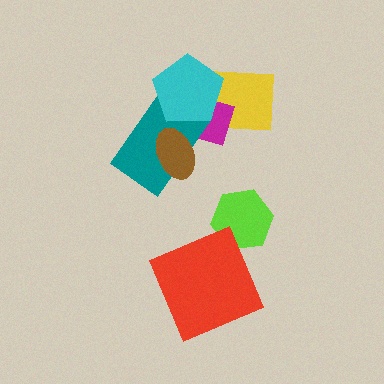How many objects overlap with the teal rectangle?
4 objects overlap with the teal rectangle.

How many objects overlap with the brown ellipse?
2 objects overlap with the brown ellipse.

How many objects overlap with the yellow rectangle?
3 objects overlap with the yellow rectangle.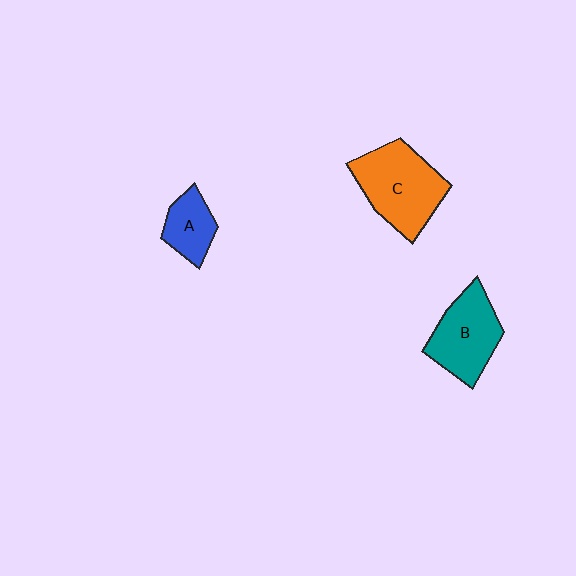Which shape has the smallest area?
Shape A (blue).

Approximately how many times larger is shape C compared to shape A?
Approximately 2.1 times.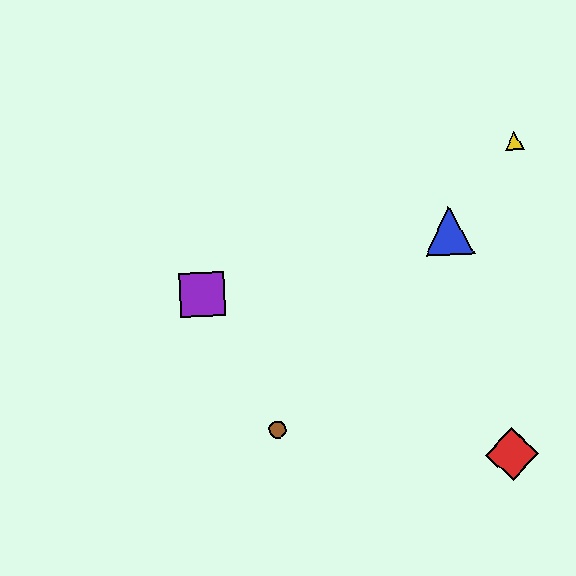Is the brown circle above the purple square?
No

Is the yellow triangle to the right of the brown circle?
Yes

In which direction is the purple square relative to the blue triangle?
The purple square is to the left of the blue triangle.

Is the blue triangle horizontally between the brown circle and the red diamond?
Yes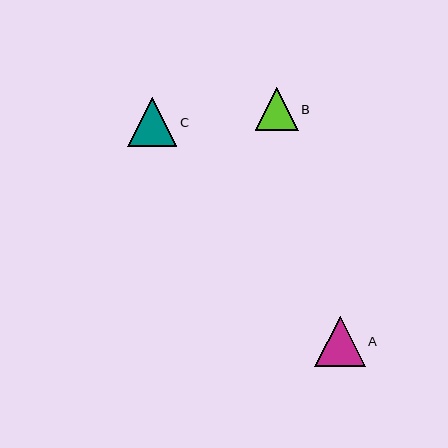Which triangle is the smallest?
Triangle B is the smallest with a size of approximately 43 pixels.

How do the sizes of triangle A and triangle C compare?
Triangle A and triangle C are approximately the same size.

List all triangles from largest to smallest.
From largest to smallest: A, C, B.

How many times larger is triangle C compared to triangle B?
Triangle C is approximately 1.2 times the size of triangle B.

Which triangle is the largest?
Triangle A is the largest with a size of approximately 51 pixels.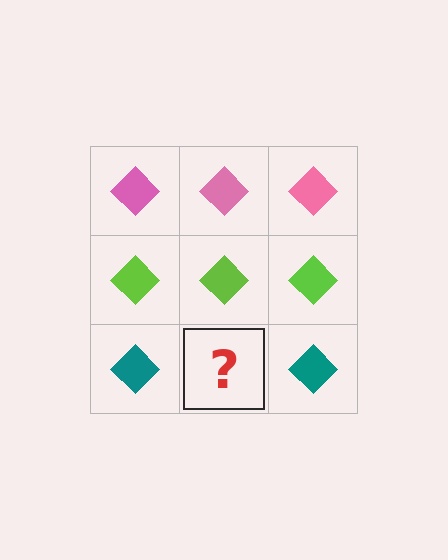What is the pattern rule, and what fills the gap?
The rule is that each row has a consistent color. The gap should be filled with a teal diamond.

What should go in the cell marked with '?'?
The missing cell should contain a teal diamond.